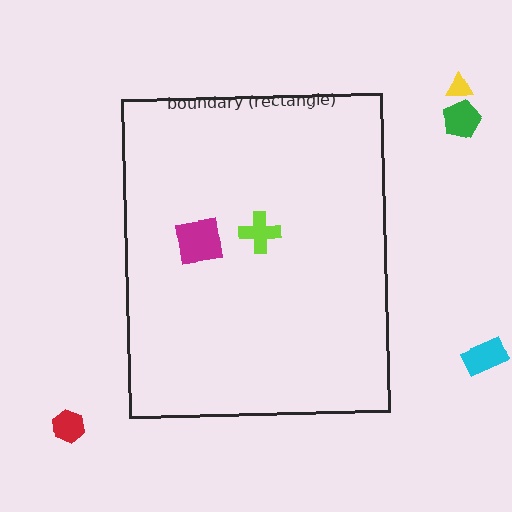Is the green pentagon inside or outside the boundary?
Outside.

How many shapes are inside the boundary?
2 inside, 4 outside.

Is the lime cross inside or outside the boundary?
Inside.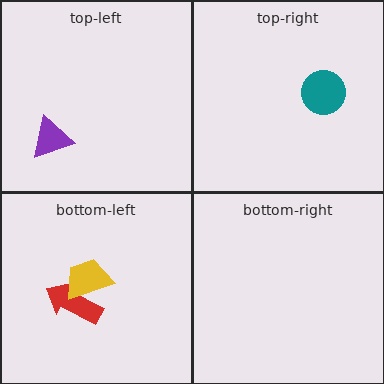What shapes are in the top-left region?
The purple triangle.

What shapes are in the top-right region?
The teal circle.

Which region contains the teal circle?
The top-right region.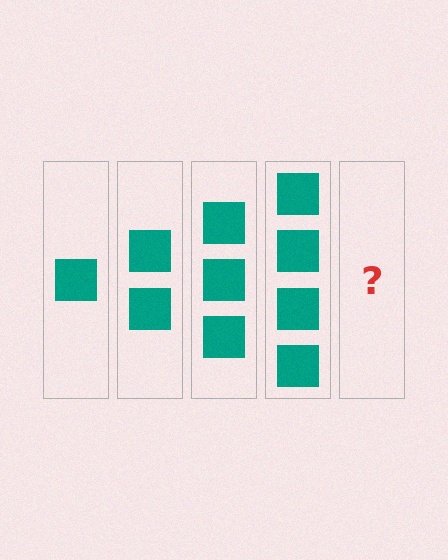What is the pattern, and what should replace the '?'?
The pattern is that each step adds one more square. The '?' should be 5 squares.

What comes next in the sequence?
The next element should be 5 squares.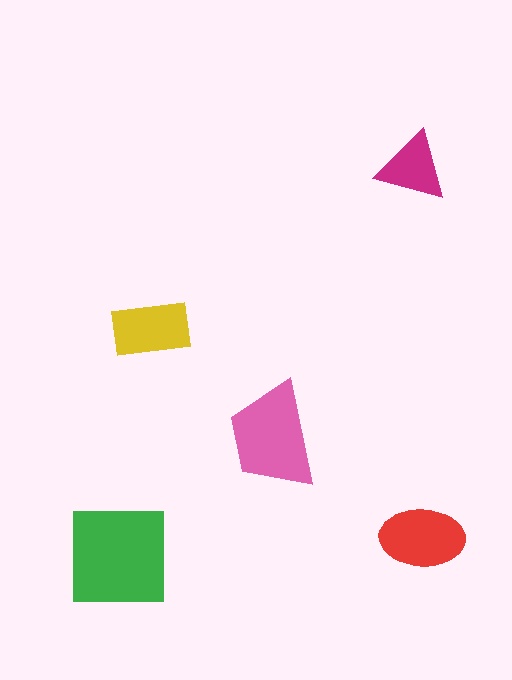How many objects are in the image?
There are 5 objects in the image.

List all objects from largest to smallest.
The green square, the pink trapezoid, the red ellipse, the yellow rectangle, the magenta triangle.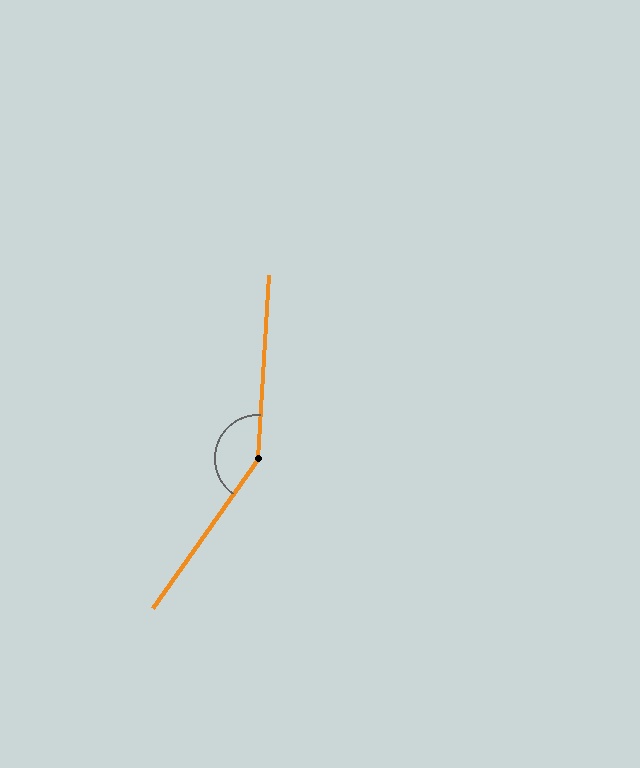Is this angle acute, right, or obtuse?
It is obtuse.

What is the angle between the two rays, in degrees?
Approximately 148 degrees.